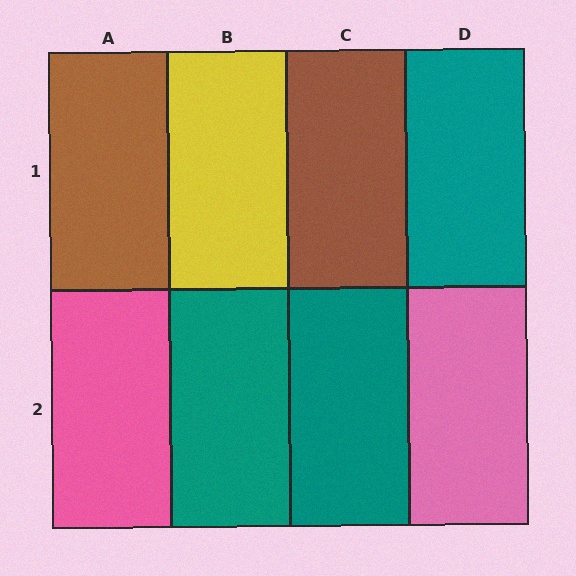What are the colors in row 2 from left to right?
Pink, teal, teal, pink.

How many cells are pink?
2 cells are pink.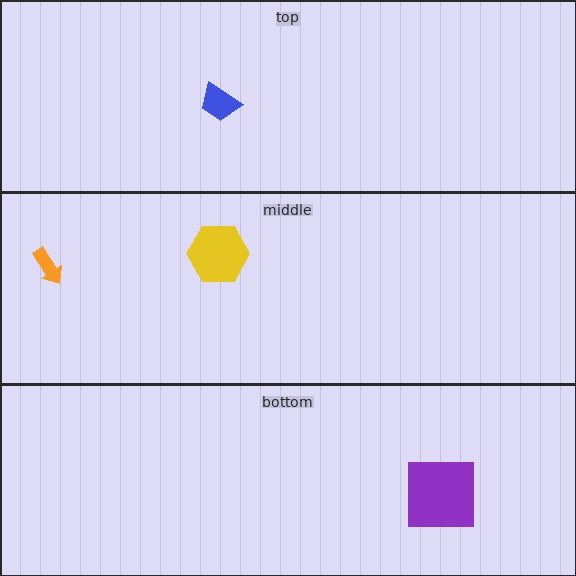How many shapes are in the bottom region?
1.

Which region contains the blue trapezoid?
The top region.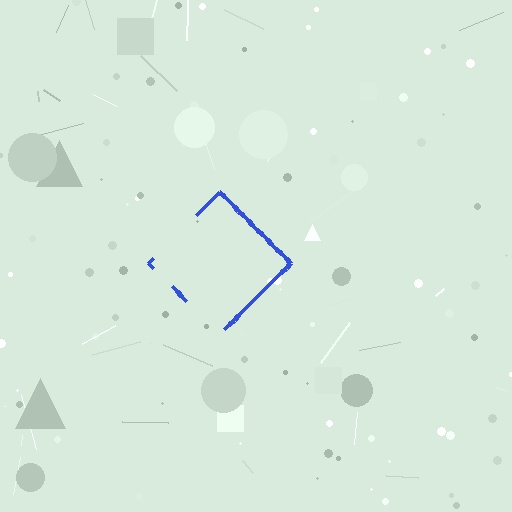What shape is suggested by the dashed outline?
The dashed outline suggests a diamond.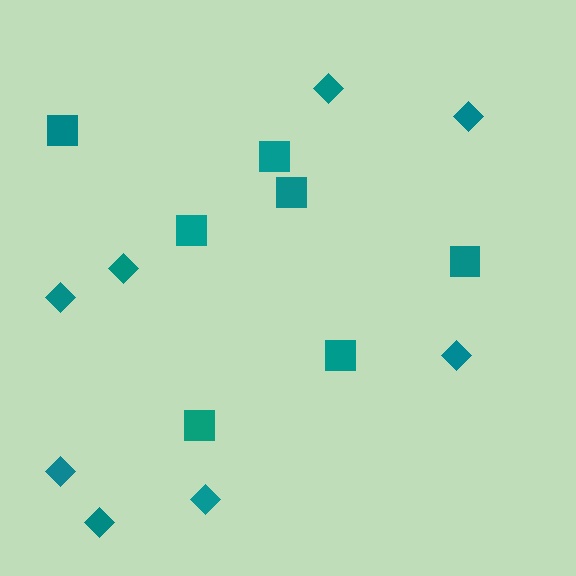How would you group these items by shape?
There are 2 groups: one group of diamonds (8) and one group of squares (7).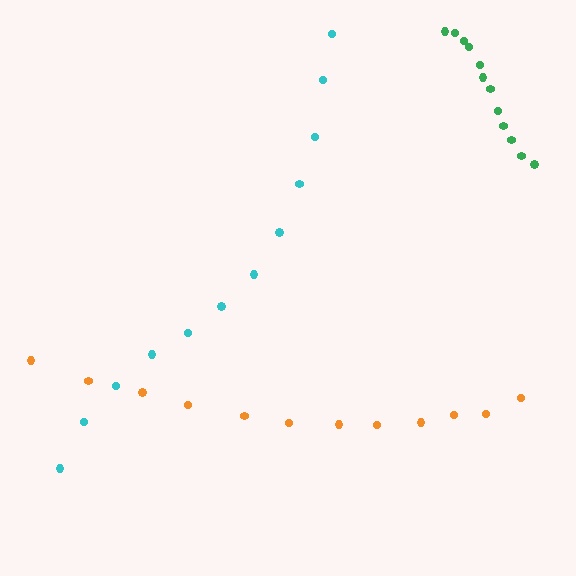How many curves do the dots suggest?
There are 3 distinct paths.